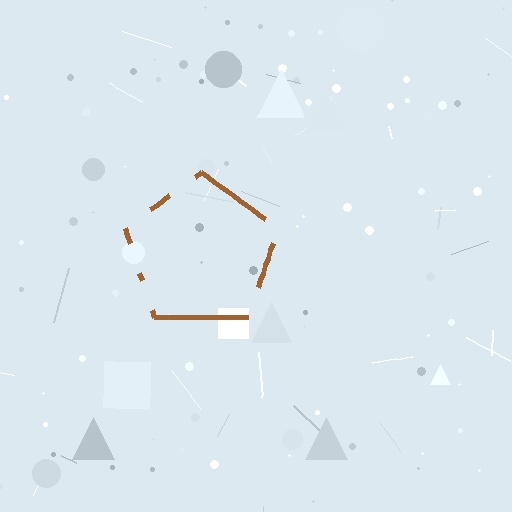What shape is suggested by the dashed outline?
The dashed outline suggests a pentagon.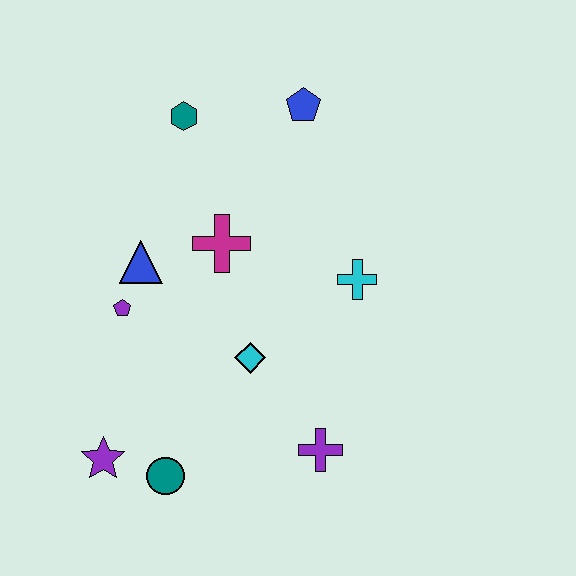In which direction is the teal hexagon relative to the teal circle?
The teal hexagon is above the teal circle.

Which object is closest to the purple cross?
The cyan diamond is closest to the purple cross.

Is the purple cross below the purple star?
No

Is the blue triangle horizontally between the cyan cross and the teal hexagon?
No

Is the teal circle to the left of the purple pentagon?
No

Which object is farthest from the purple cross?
The teal hexagon is farthest from the purple cross.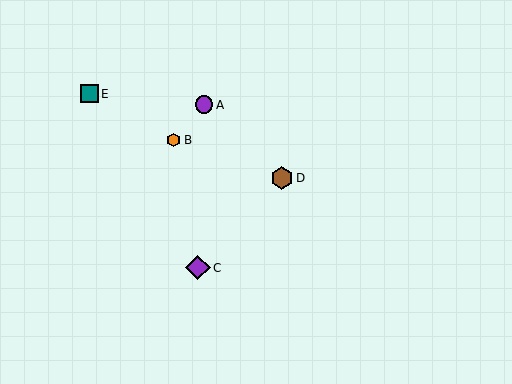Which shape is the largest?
The purple diamond (labeled C) is the largest.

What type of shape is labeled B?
Shape B is an orange hexagon.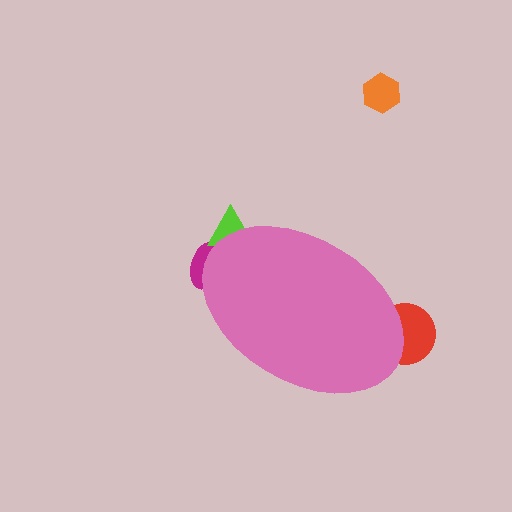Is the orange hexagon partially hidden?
No, the orange hexagon is fully visible.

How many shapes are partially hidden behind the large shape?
3 shapes are partially hidden.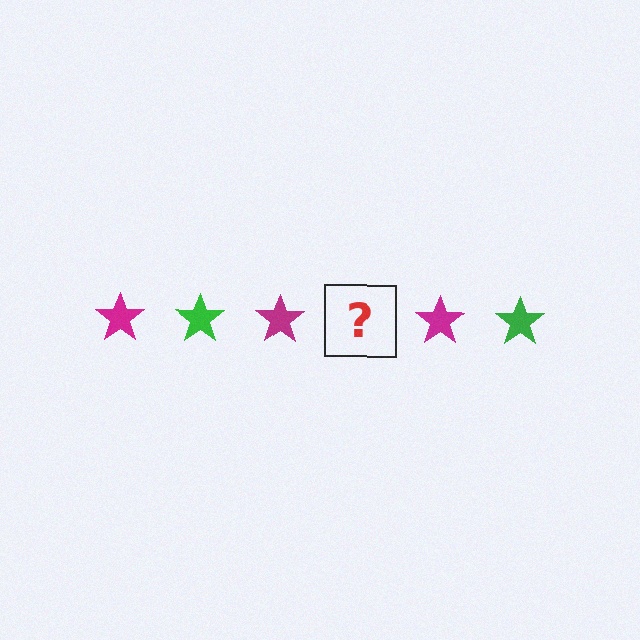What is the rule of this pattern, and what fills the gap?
The rule is that the pattern cycles through magenta, green stars. The gap should be filled with a green star.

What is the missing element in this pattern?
The missing element is a green star.